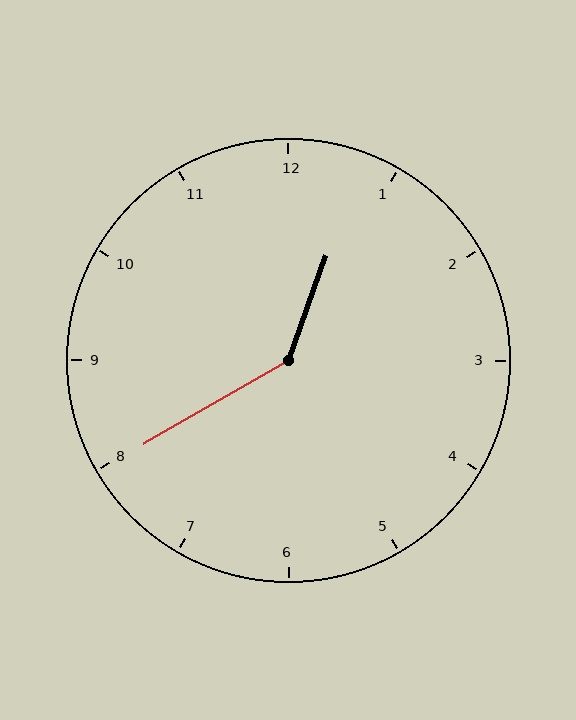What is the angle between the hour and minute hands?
Approximately 140 degrees.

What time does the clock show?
12:40.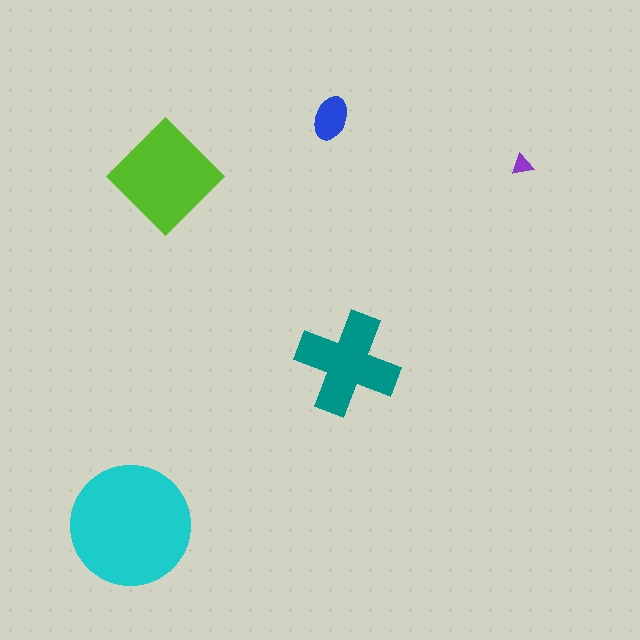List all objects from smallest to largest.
The purple triangle, the blue ellipse, the teal cross, the lime diamond, the cyan circle.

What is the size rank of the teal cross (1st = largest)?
3rd.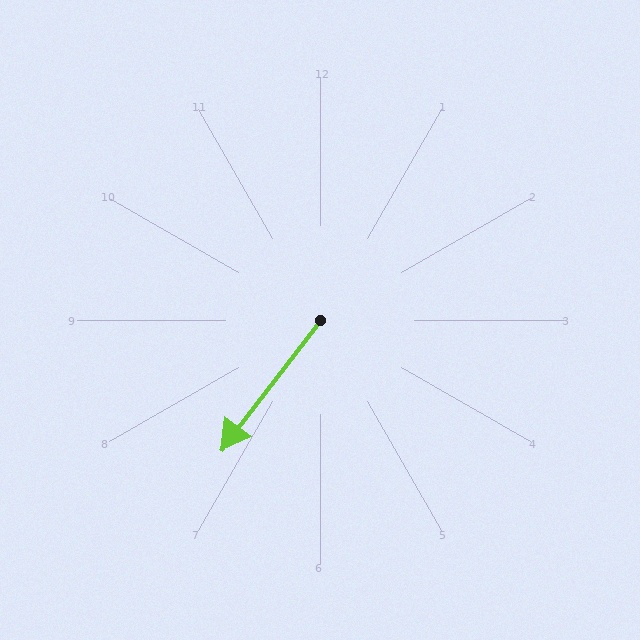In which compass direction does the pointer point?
Southwest.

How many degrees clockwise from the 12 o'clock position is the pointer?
Approximately 217 degrees.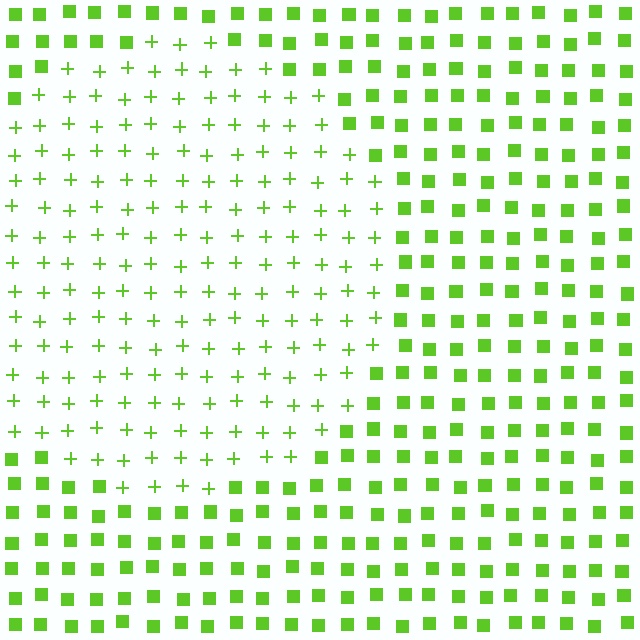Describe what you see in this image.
The image is filled with small lime elements arranged in a uniform grid. A circle-shaped region contains plus signs, while the surrounding area contains squares. The boundary is defined purely by the change in element shape.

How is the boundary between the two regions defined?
The boundary is defined by a change in element shape: plus signs inside vs. squares outside. All elements share the same color and spacing.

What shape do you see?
I see a circle.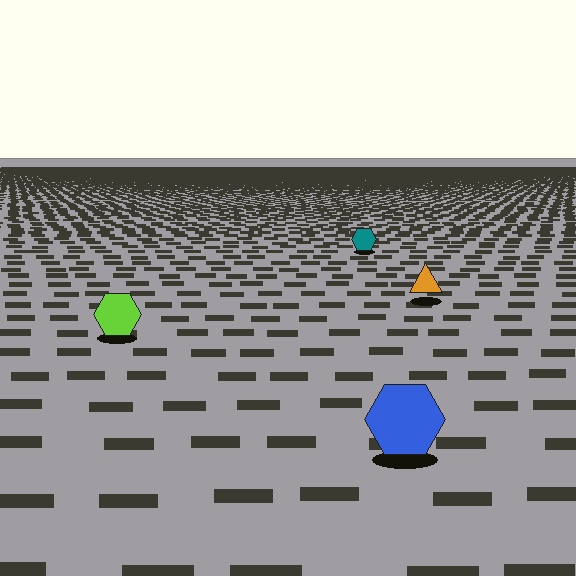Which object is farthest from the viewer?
The teal hexagon is farthest from the viewer. It appears smaller and the ground texture around it is denser.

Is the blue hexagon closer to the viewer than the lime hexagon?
Yes. The blue hexagon is closer — you can tell from the texture gradient: the ground texture is coarser near it.